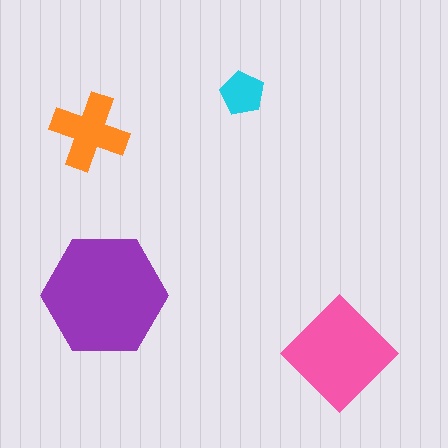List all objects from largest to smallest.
The purple hexagon, the pink diamond, the orange cross, the cyan pentagon.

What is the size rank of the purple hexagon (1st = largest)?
1st.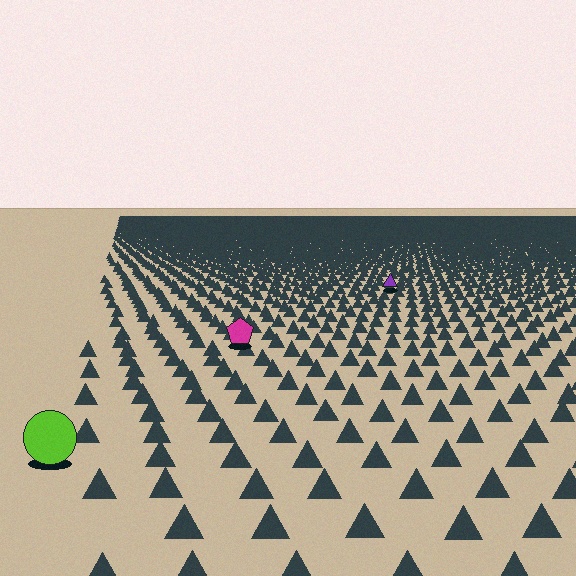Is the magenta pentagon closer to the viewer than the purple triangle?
Yes. The magenta pentagon is closer — you can tell from the texture gradient: the ground texture is coarser near it.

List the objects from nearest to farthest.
From nearest to farthest: the lime circle, the magenta pentagon, the purple triangle.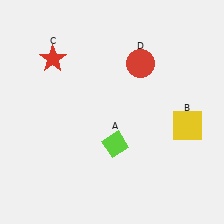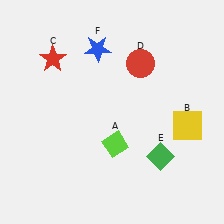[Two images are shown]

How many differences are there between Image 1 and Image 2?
There are 2 differences between the two images.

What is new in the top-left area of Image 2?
A blue star (F) was added in the top-left area of Image 2.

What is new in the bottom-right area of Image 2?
A green diamond (E) was added in the bottom-right area of Image 2.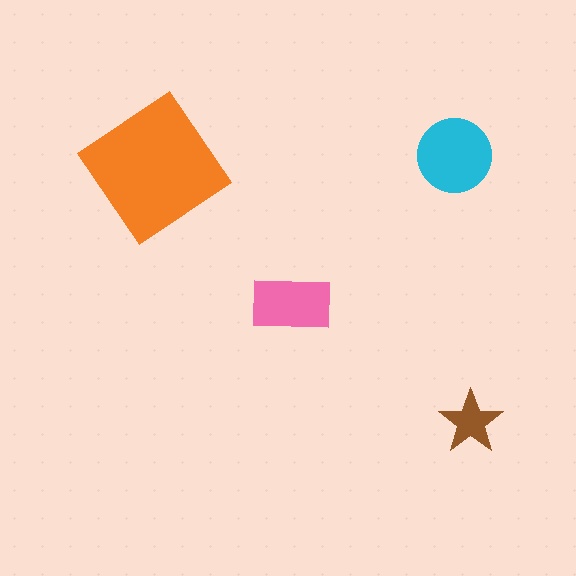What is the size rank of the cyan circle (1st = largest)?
2nd.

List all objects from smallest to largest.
The brown star, the pink rectangle, the cyan circle, the orange diamond.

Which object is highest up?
The cyan circle is topmost.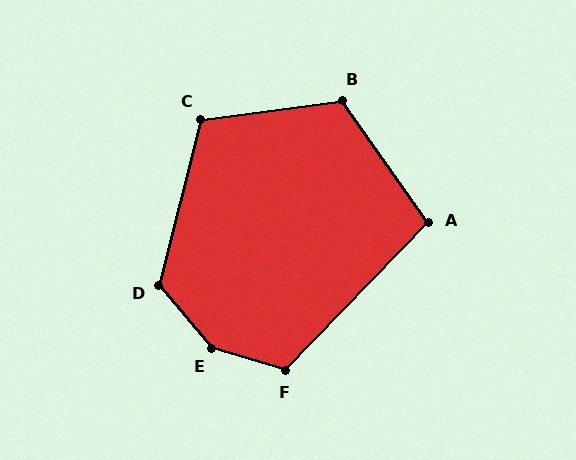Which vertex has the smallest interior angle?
A, at approximately 101 degrees.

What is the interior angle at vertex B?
Approximately 117 degrees (obtuse).